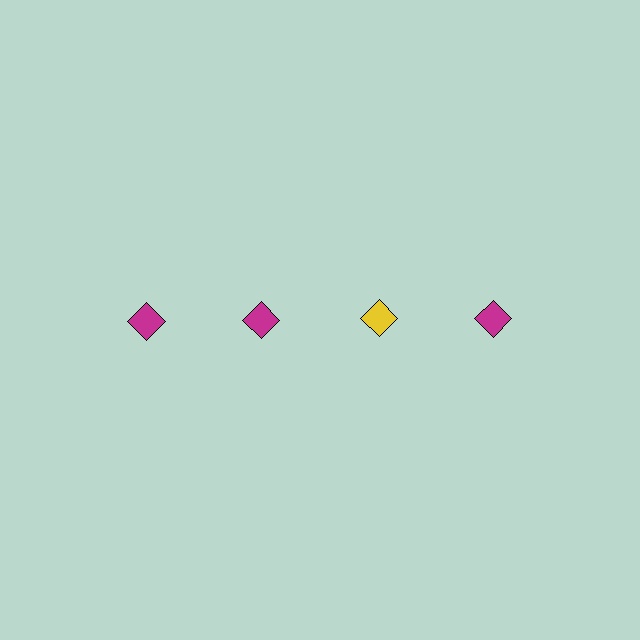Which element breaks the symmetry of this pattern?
The yellow diamond in the top row, center column breaks the symmetry. All other shapes are magenta diamonds.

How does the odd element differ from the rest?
It has a different color: yellow instead of magenta.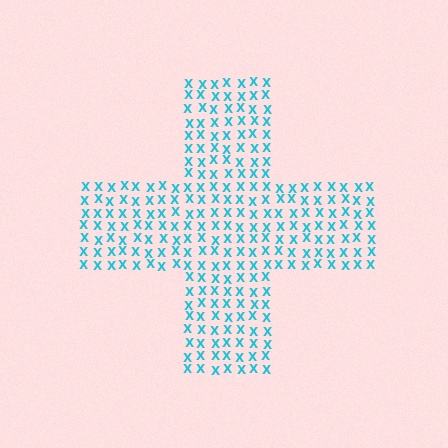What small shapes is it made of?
It is made of small letter X's.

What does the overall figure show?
The overall figure shows a cross.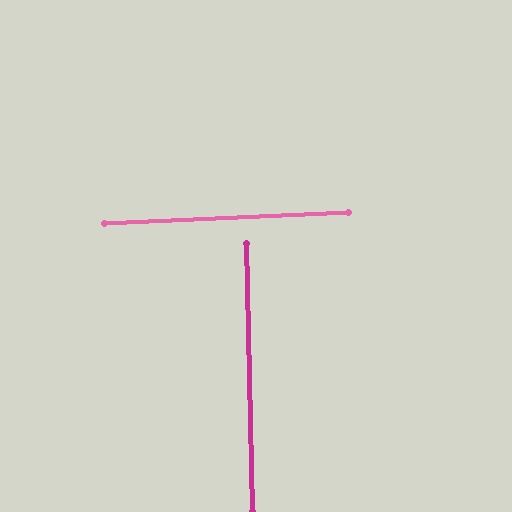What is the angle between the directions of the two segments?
Approximately 89 degrees.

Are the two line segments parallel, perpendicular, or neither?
Perpendicular — they meet at approximately 89°.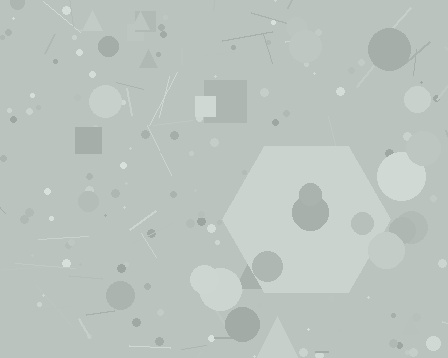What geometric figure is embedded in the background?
A hexagon is embedded in the background.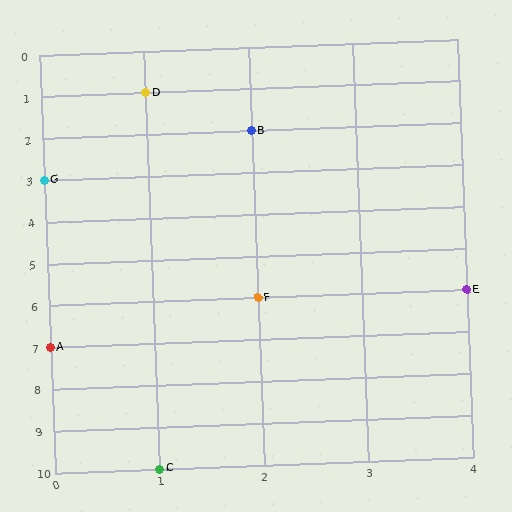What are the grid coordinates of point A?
Point A is at grid coordinates (0, 7).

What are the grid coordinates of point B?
Point B is at grid coordinates (2, 2).